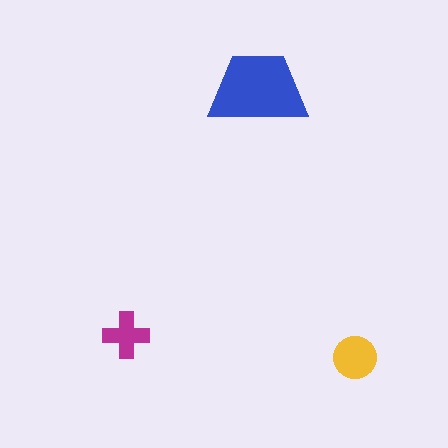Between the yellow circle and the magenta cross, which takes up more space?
The yellow circle.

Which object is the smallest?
The magenta cross.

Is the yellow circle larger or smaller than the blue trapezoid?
Smaller.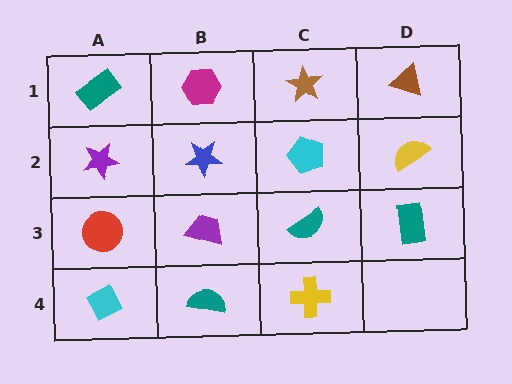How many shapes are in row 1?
4 shapes.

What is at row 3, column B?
A purple trapezoid.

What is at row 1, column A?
A teal rectangle.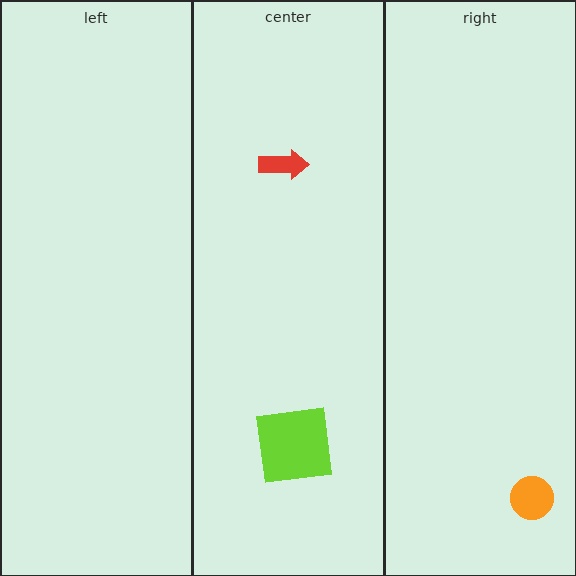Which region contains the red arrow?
The center region.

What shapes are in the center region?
The red arrow, the lime square.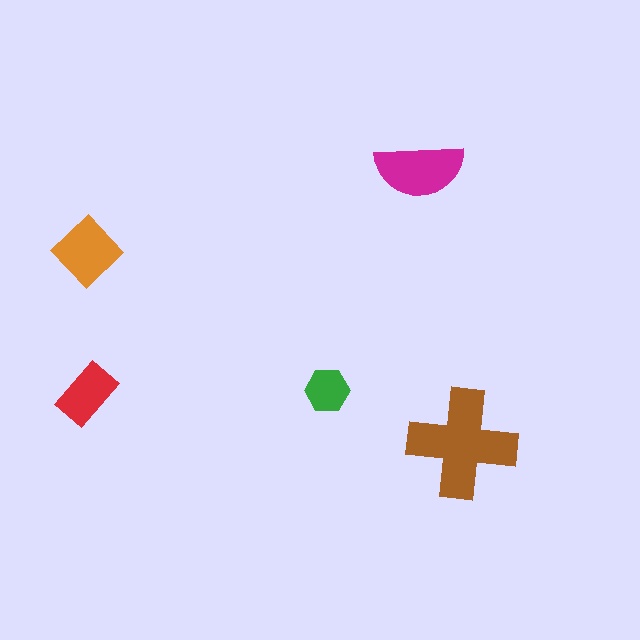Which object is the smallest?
The green hexagon.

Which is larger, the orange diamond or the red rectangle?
The orange diamond.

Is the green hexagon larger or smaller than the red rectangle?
Smaller.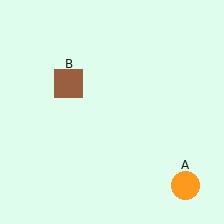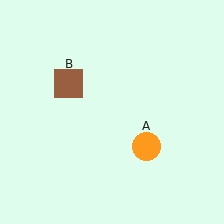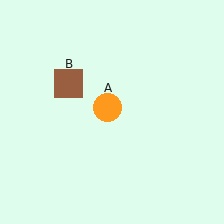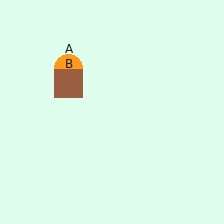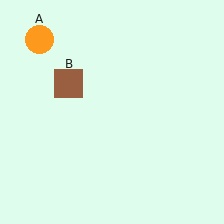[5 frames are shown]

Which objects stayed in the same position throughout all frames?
Brown square (object B) remained stationary.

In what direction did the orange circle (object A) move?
The orange circle (object A) moved up and to the left.